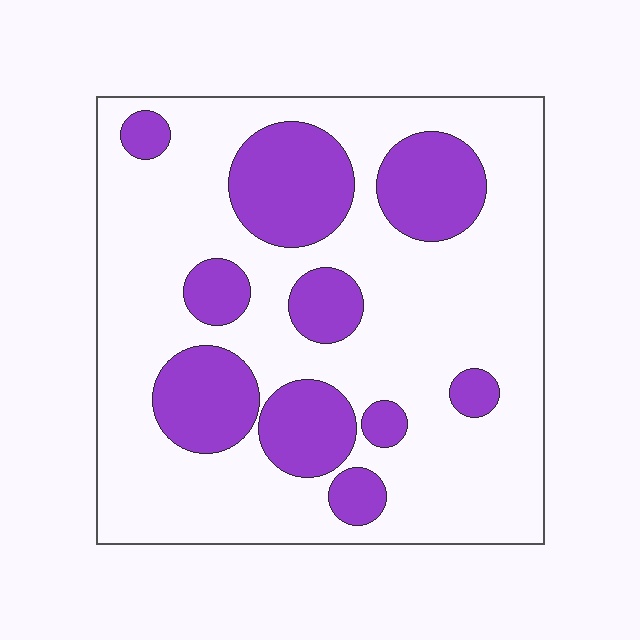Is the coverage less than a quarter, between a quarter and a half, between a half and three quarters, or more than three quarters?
Between a quarter and a half.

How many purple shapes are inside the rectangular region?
10.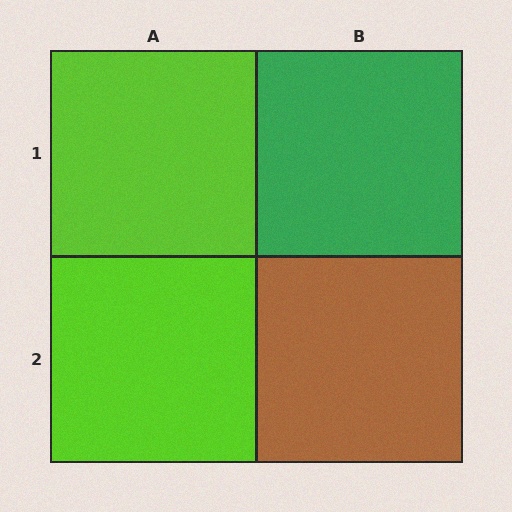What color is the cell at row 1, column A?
Lime.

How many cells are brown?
1 cell is brown.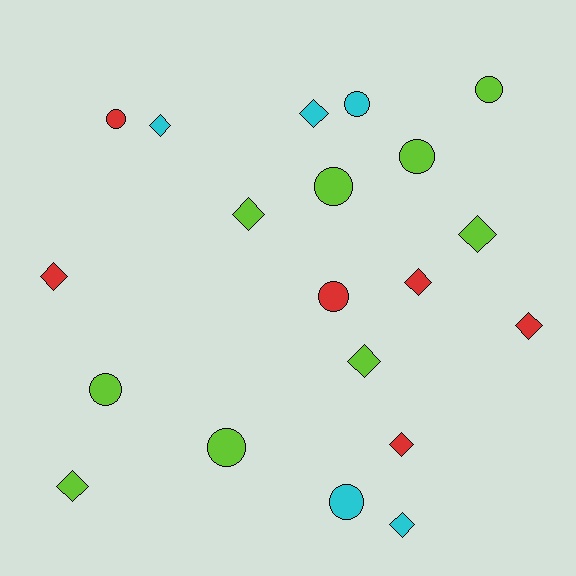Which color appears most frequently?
Lime, with 9 objects.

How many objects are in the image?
There are 20 objects.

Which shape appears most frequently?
Diamond, with 11 objects.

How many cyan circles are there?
There are 2 cyan circles.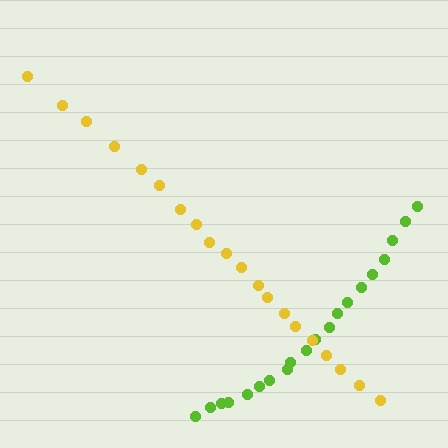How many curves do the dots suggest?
There are 2 distinct paths.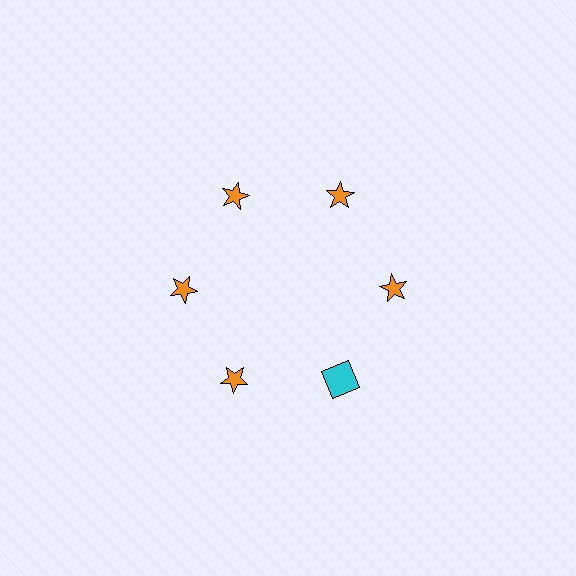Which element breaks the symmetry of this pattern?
The cyan square at roughly the 5 o'clock position breaks the symmetry. All other shapes are orange stars.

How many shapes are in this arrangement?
There are 6 shapes arranged in a ring pattern.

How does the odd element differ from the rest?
It differs in both color (cyan instead of orange) and shape (square instead of star).